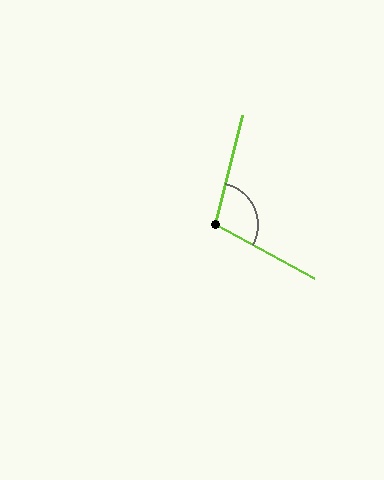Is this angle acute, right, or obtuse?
It is obtuse.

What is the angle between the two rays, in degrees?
Approximately 105 degrees.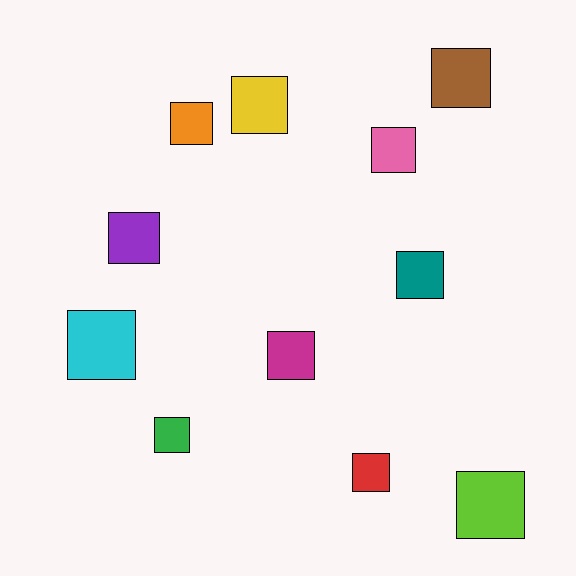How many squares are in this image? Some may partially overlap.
There are 11 squares.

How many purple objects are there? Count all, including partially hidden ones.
There is 1 purple object.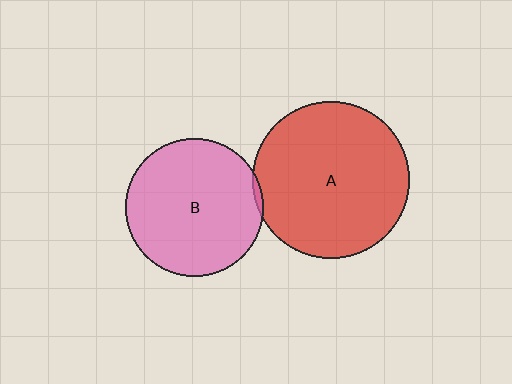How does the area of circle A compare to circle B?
Approximately 1.3 times.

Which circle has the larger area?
Circle A (red).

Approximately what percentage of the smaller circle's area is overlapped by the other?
Approximately 5%.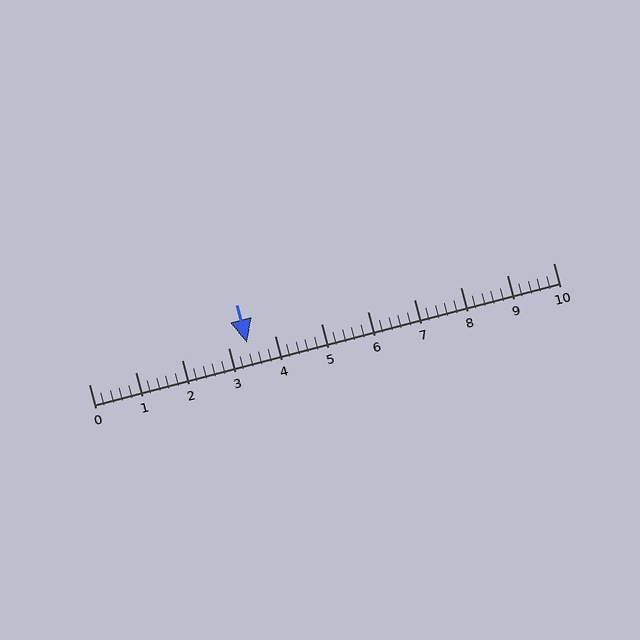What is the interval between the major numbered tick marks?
The major tick marks are spaced 1 units apart.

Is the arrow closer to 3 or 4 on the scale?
The arrow is closer to 3.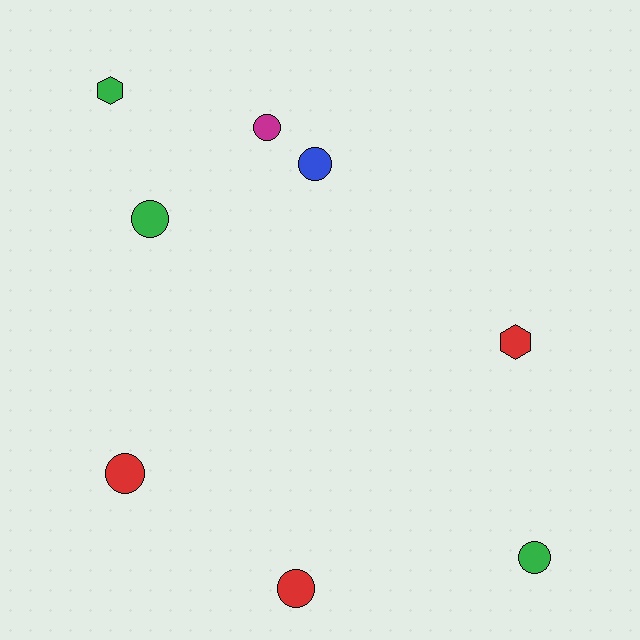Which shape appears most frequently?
Circle, with 6 objects.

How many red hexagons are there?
There is 1 red hexagon.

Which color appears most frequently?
Green, with 3 objects.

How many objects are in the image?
There are 8 objects.